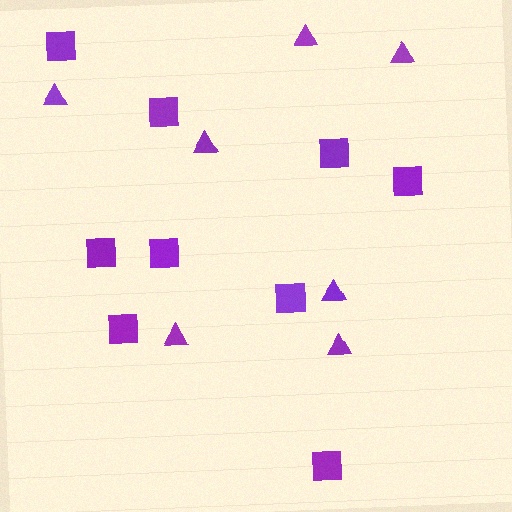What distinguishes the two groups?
There are 2 groups: one group of triangles (7) and one group of squares (9).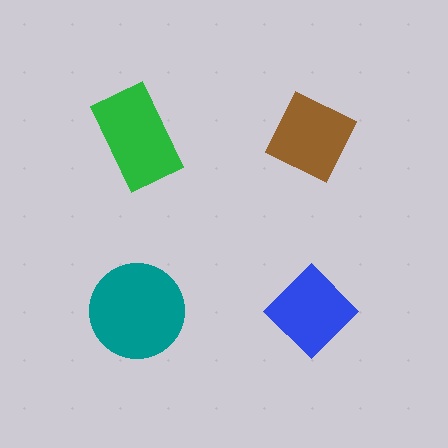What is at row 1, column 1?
A green rectangle.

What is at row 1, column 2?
A brown diamond.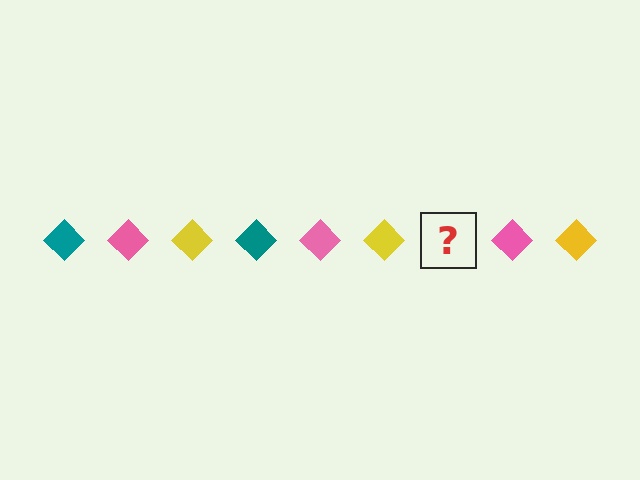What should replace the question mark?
The question mark should be replaced with a teal diamond.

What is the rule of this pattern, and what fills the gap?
The rule is that the pattern cycles through teal, pink, yellow diamonds. The gap should be filled with a teal diamond.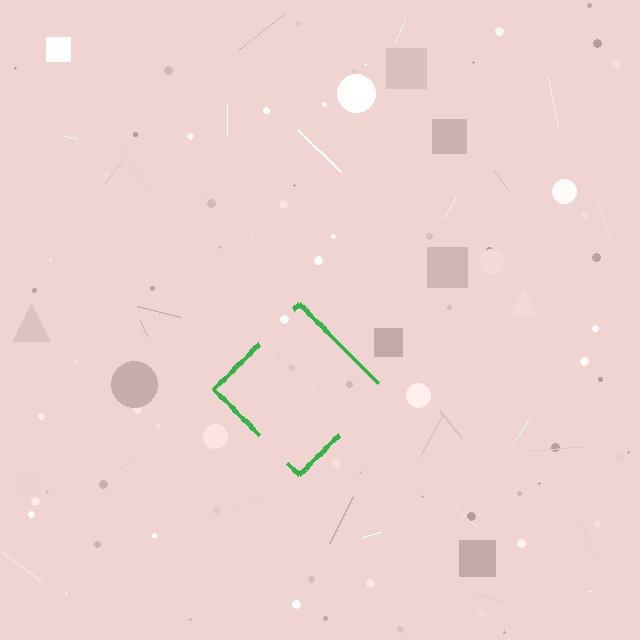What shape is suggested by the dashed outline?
The dashed outline suggests a diamond.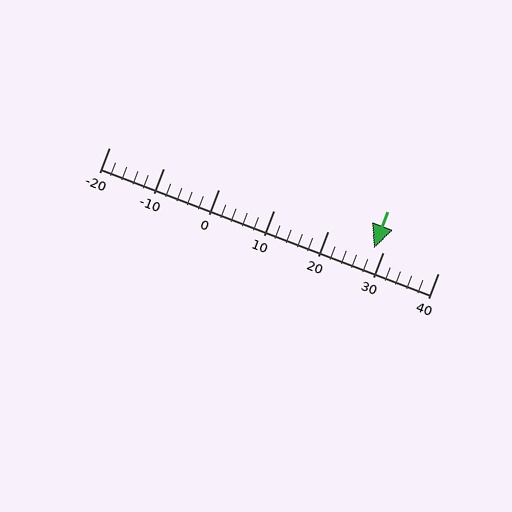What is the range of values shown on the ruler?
The ruler shows values from -20 to 40.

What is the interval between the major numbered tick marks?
The major tick marks are spaced 10 units apart.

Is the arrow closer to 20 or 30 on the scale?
The arrow is closer to 30.